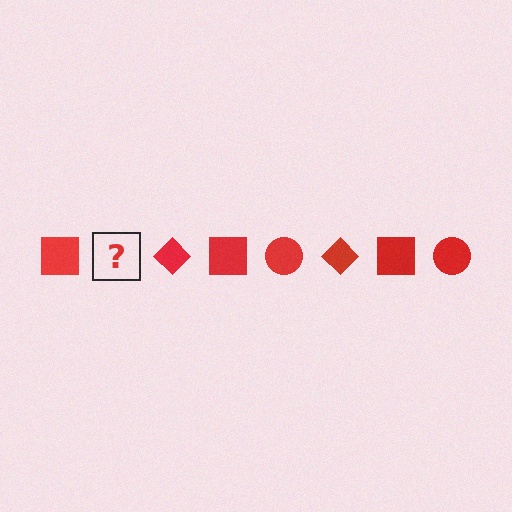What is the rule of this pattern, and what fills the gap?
The rule is that the pattern cycles through square, circle, diamond shapes in red. The gap should be filled with a red circle.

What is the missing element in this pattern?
The missing element is a red circle.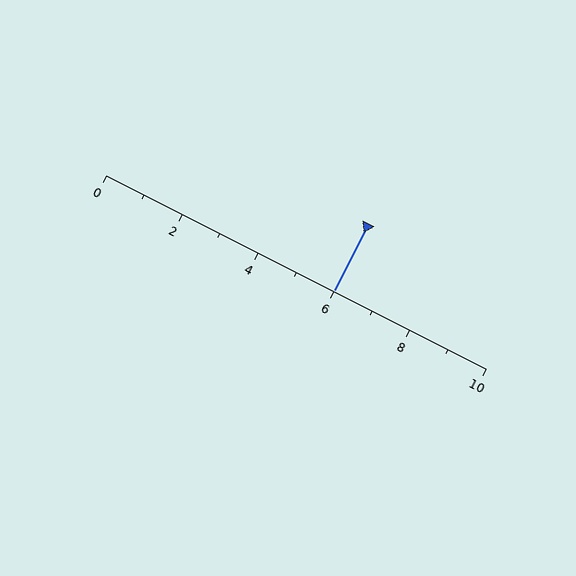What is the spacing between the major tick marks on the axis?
The major ticks are spaced 2 apart.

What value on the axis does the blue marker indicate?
The marker indicates approximately 6.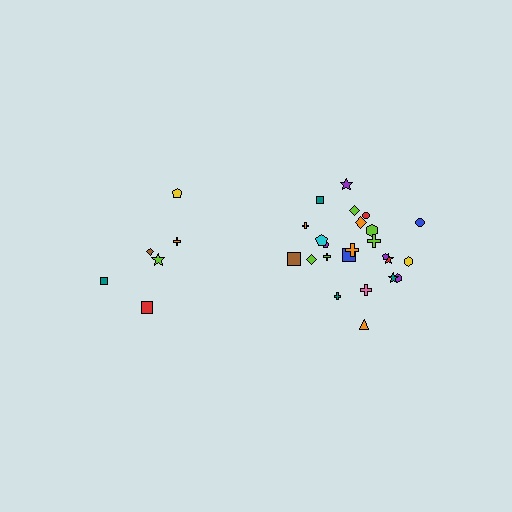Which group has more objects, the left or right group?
The right group.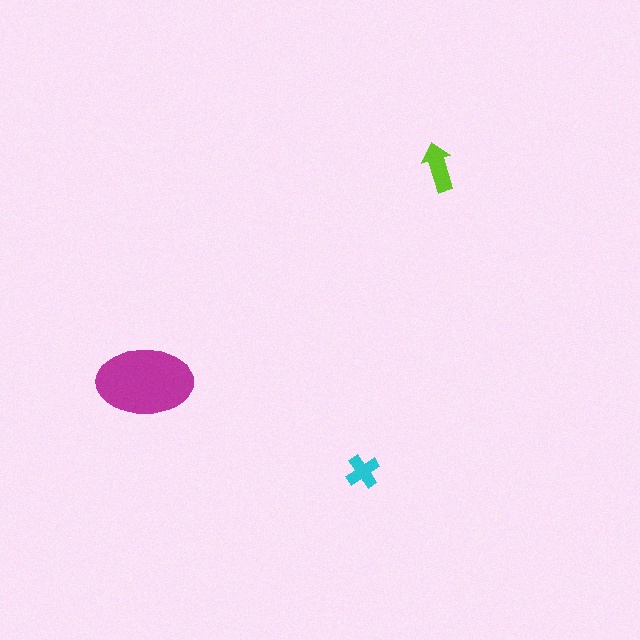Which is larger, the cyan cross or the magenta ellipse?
The magenta ellipse.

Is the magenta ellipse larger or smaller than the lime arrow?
Larger.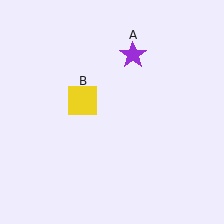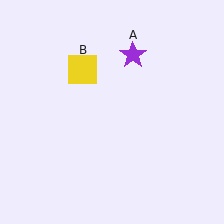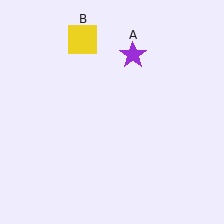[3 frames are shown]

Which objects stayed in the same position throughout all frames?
Purple star (object A) remained stationary.